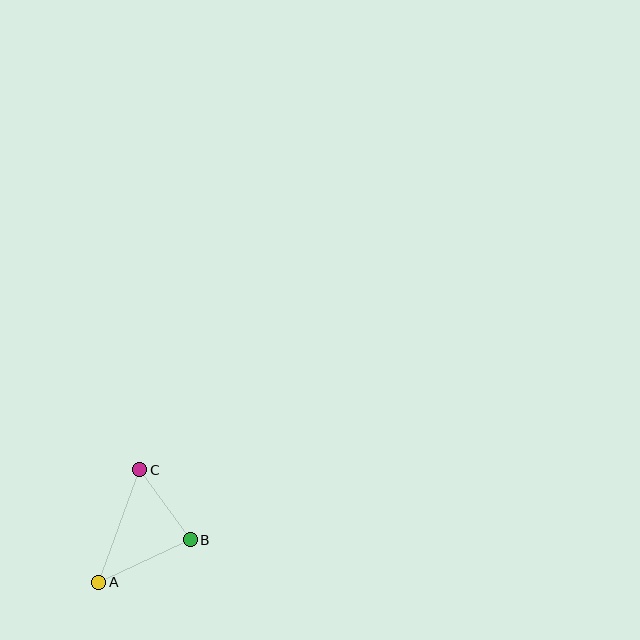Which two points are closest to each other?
Points B and C are closest to each other.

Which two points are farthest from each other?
Points A and C are farthest from each other.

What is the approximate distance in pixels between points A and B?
The distance between A and B is approximately 101 pixels.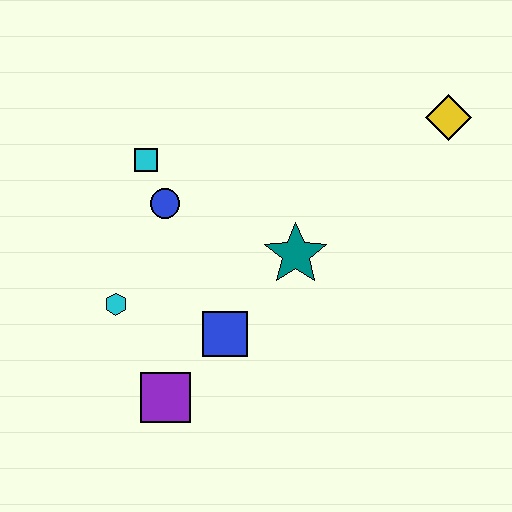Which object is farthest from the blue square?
The yellow diamond is farthest from the blue square.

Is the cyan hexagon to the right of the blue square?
No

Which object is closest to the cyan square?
The blue circle is closest to the cyan square.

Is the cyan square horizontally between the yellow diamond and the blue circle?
No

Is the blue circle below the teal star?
No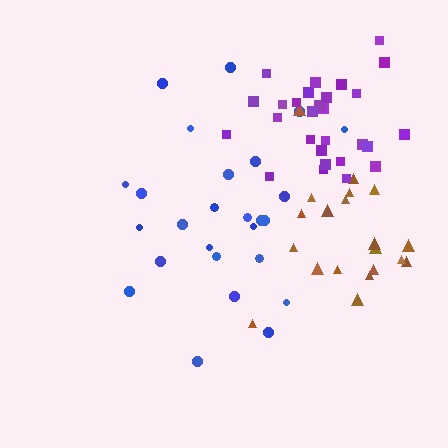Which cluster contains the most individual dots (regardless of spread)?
Purple (28).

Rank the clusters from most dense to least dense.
purple, blue, brown.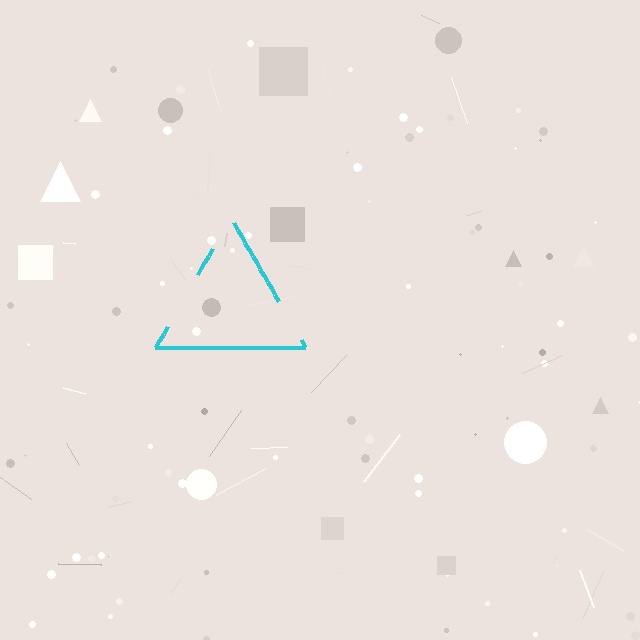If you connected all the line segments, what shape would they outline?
They would outline a triangle.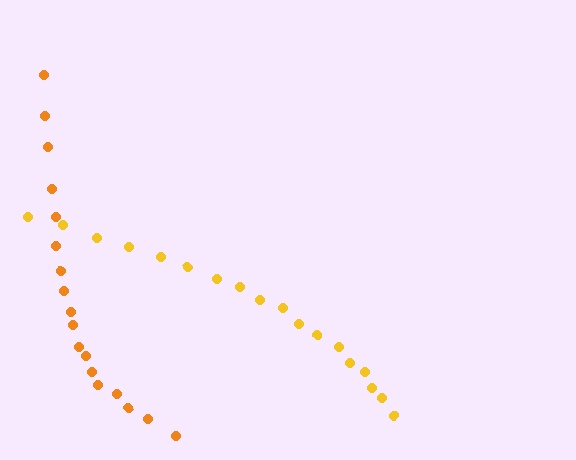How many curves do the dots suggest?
There are 2 distinct paths.